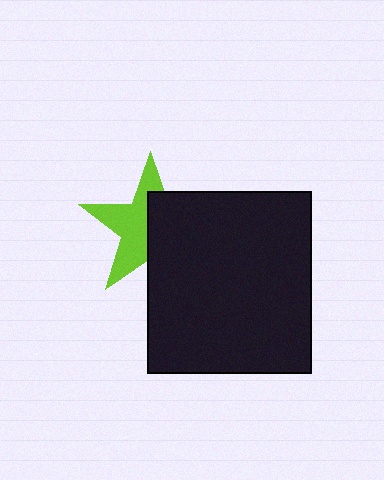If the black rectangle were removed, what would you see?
You would see the complete lime star.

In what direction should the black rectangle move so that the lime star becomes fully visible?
The black rectangle should move right. That is the shortest direction to clear the overlap and leave the lime star fully visible.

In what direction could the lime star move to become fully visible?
The lime star could move left. That would shift it out from behind the black rectangle entirely.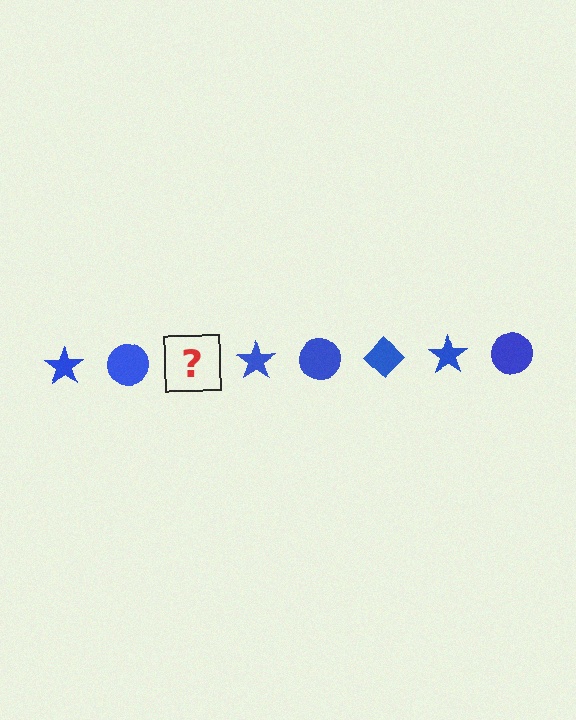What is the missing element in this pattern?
The missing element is a blue diamond.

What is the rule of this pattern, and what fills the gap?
The rule is that the pattern cycles through star, circle, diamond shapes in blue. The gap should be filled with a blue diamond.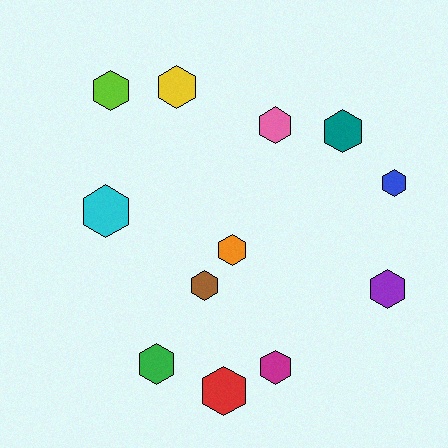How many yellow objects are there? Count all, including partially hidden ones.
There is 1 yellow object.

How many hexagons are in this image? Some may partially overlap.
There are 12 hexagons.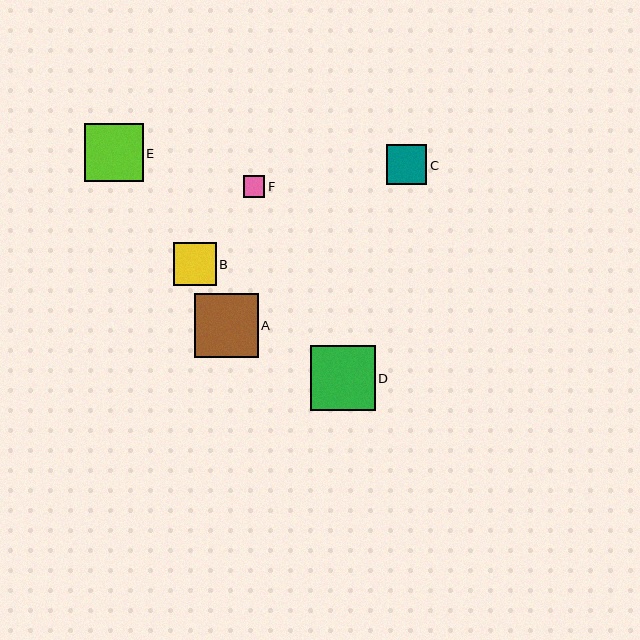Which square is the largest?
Square D is the largest with a size of approximately 65 pixels.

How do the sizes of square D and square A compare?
Square D and square A are approximately the same size.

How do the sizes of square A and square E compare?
Square A and square E are approximately the same size.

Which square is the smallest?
Square F is the smallest with a size of approximately 22 pixels.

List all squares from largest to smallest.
From largest to smallest: D, A, E, B, C, F.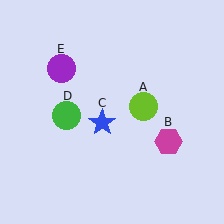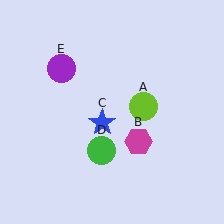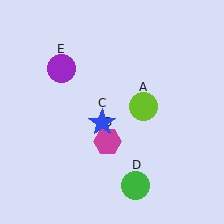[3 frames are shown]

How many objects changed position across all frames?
2 objects changed position: magenta hexagon (object B), green circle (object D).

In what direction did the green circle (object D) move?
The green circle (object D) moved down and to the right.